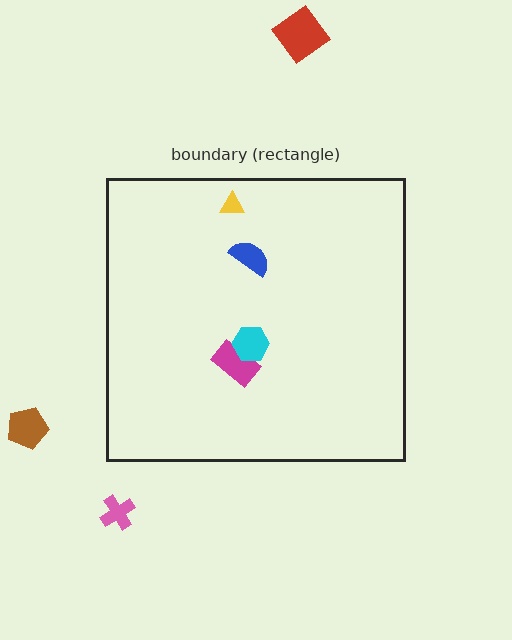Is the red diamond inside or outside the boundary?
Outside.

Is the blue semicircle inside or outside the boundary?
Inside.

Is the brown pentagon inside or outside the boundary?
Outside.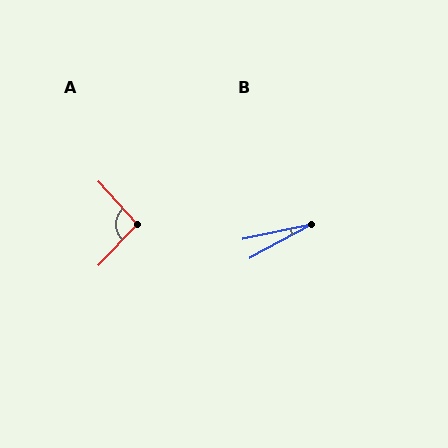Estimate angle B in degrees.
Approximately 17 degrees.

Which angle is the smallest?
B, at approximately 17 degrees.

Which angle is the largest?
A, at approximately 94 degrees.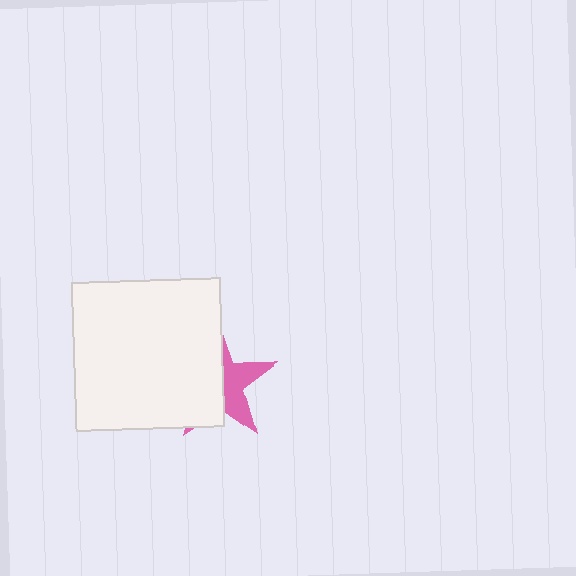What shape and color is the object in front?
The object in front is a white square.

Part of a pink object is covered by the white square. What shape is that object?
It is a star.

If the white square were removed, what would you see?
You would see the complete pink star.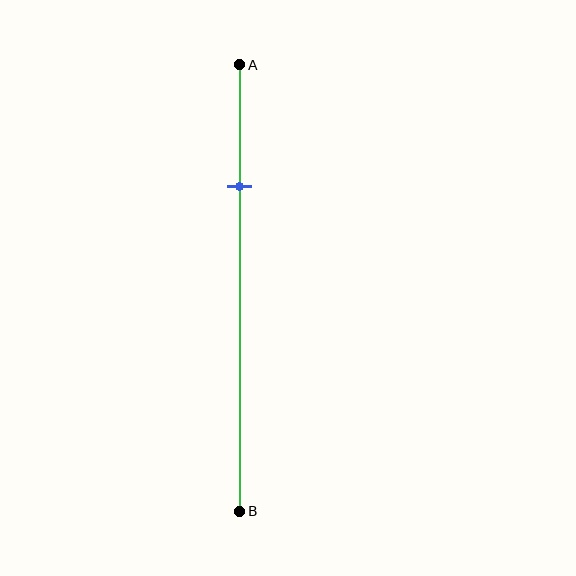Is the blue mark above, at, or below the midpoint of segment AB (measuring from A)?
The blue mark is above the midpoint of segment AB.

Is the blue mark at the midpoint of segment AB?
No, the mark is at about 25% from A, not at the 50% midpoint.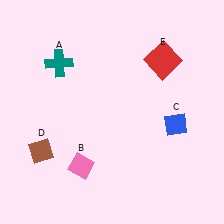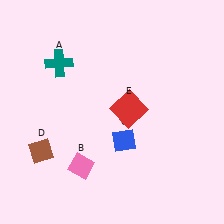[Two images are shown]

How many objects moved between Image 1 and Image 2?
2 objects moved between the two images.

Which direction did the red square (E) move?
The red square (E) moved down.